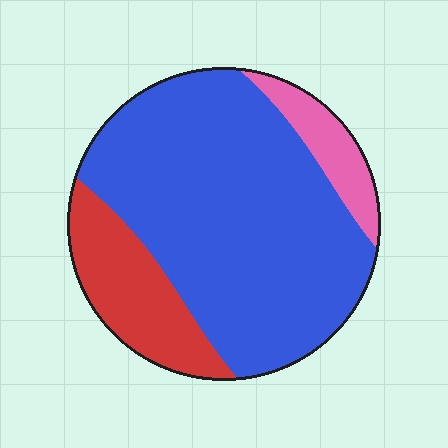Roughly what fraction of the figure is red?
Red covers roughly 20% of the figure.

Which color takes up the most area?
Blue, at roughly 70%.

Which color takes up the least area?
Pink, at roughly 10%.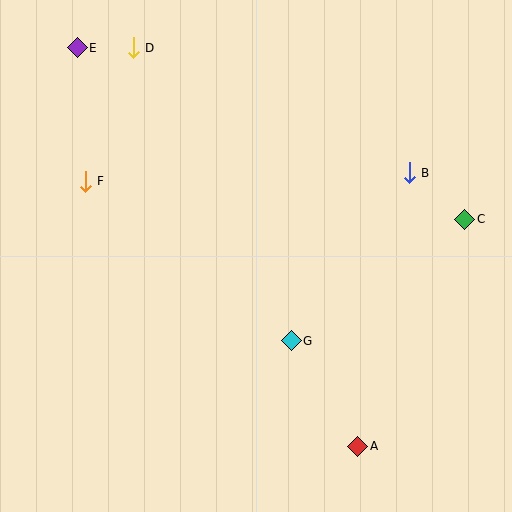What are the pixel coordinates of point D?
Point D is at (133, 48).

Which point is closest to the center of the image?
Point G at (291, 341) is closest to the center.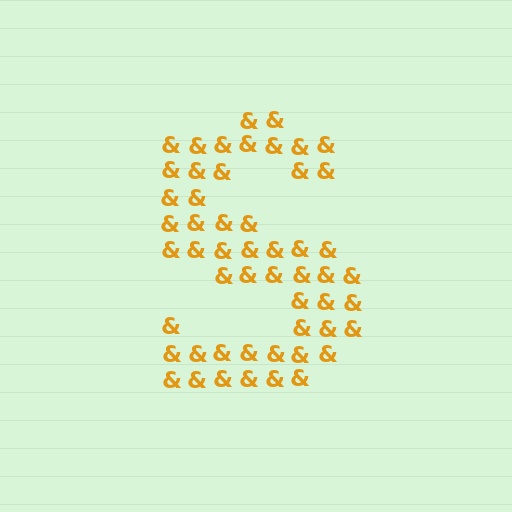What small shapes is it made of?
It is made of small ampersands.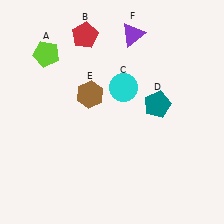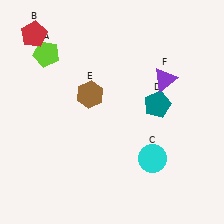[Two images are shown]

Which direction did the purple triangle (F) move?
The purple triangle (F) moved down.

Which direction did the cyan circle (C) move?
The cyan circle (C) moved down.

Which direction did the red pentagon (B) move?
The red pentagon (B) moved left.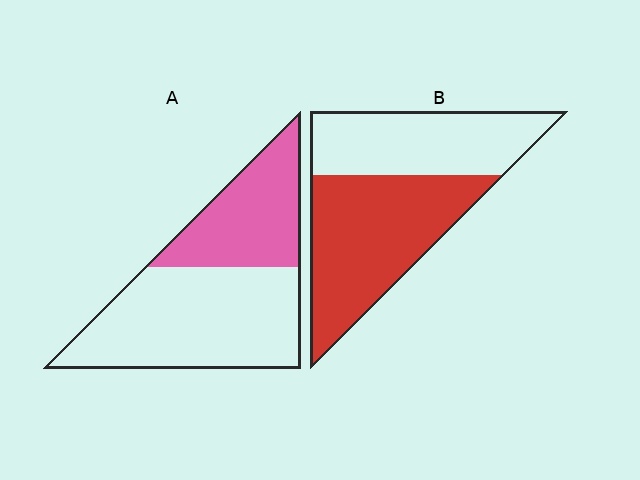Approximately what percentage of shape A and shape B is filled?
A is approximately 35% and B is approximately 55%.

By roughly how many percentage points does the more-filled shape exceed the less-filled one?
By roughly 20 percentage points (B over A).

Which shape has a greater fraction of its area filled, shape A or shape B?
Shape B.